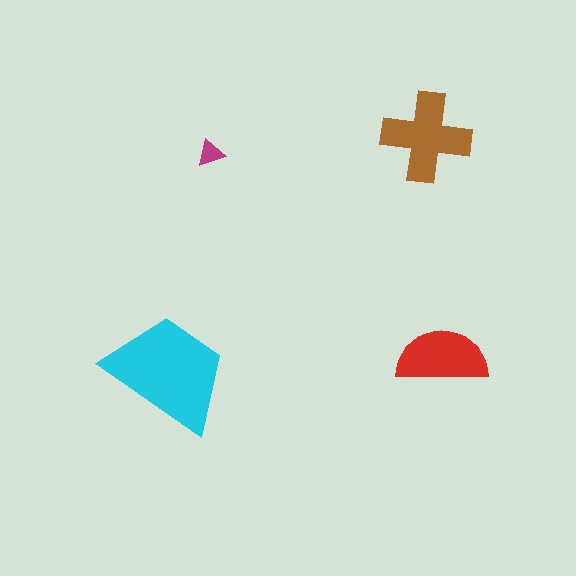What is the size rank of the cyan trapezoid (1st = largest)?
1st.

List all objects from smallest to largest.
The magenta triangle, the red semicircle, the brown cross, the cyan trapezoid.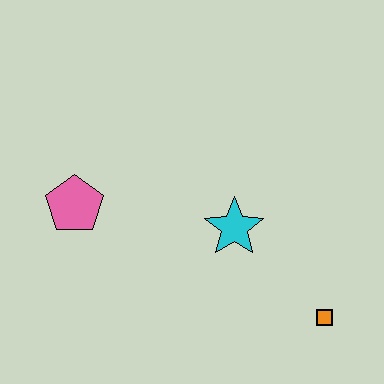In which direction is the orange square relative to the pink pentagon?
The orange square is to the right of the pink pentagon.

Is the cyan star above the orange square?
Yes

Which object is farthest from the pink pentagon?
The orange square is farthest from the pink pentagon.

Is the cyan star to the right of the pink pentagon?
Yes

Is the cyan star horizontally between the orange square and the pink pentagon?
Yes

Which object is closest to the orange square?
The cyan star is closest to the orange square.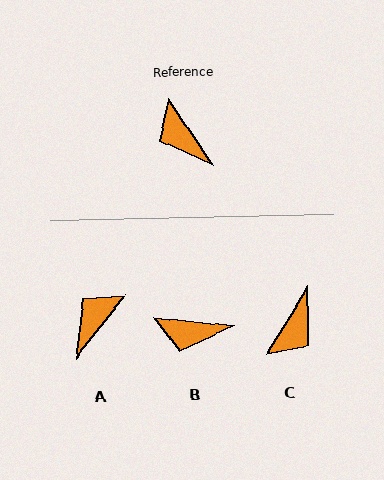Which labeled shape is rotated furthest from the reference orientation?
C, about 115 degrees away.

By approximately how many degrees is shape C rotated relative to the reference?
Approximately 115 degrees counter-clockwise.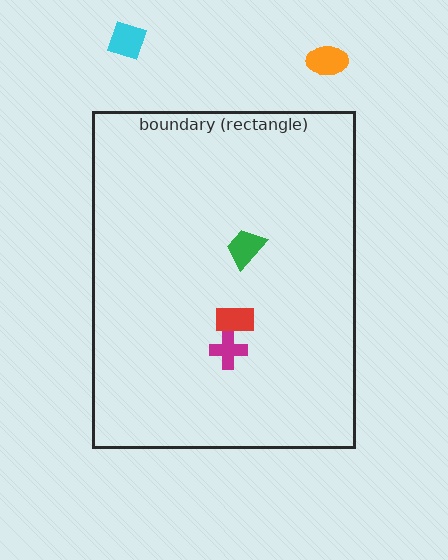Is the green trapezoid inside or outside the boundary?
Inside.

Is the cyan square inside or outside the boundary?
Outside.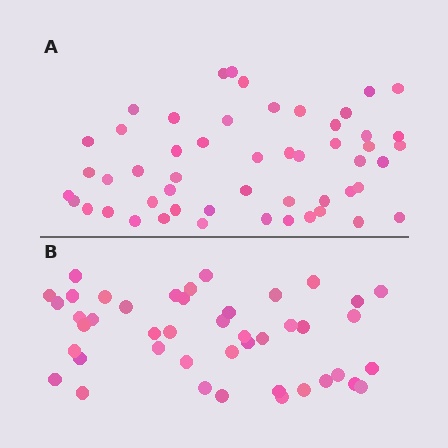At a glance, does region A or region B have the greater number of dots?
Region A (the top region) has more dots.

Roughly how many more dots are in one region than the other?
Region A has roughly 8 or so more dots than region B.